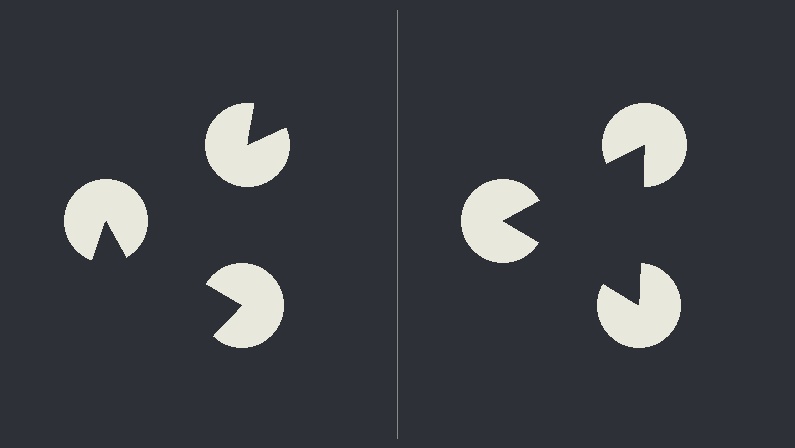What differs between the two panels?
The pac-man discs are positioned identically on both sides; only the wedge orientations differ. On the right they align to a triangle; on the left they are misaligned.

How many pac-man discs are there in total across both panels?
6 — 3 on each side.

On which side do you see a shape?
An illusory triangle appears on the right side. On the left side the wedge cuts are rotated, so no coherent shape forms.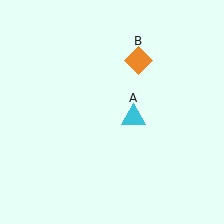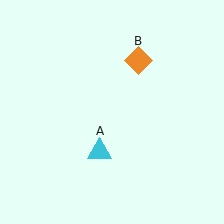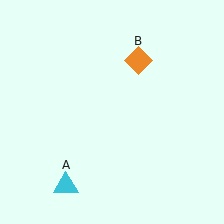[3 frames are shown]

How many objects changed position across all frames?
1 object changed position: cyan triangle (object A).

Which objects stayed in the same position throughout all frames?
Orange diamond (object B) remained stationary.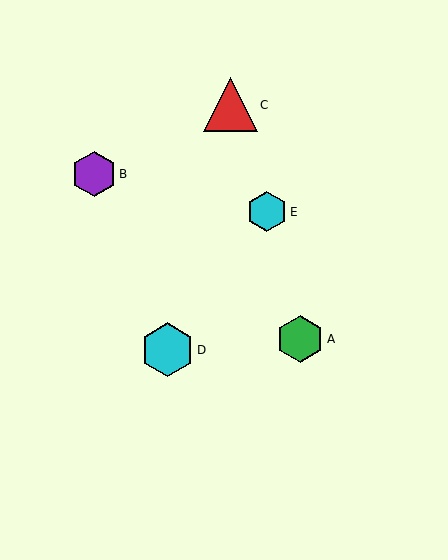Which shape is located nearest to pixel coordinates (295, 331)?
The green hexagon (labeled A) at (300, 339) is nearest to that location.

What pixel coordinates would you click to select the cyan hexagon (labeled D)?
Click at (168, 350) to select the cyan hexagon D.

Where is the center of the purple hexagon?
The center of the purple hexagon is at (94, 174).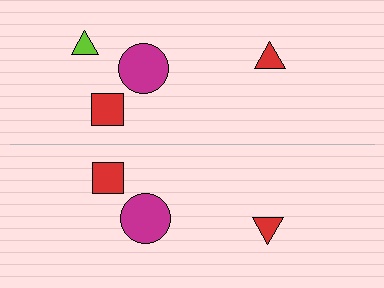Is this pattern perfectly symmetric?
No, the pattern is not perfectly symmetric. A lime triangle is missing from the bottom side.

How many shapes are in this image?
There are 7 shapes in this image.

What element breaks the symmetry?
A lime triangle is missing from the bottom side.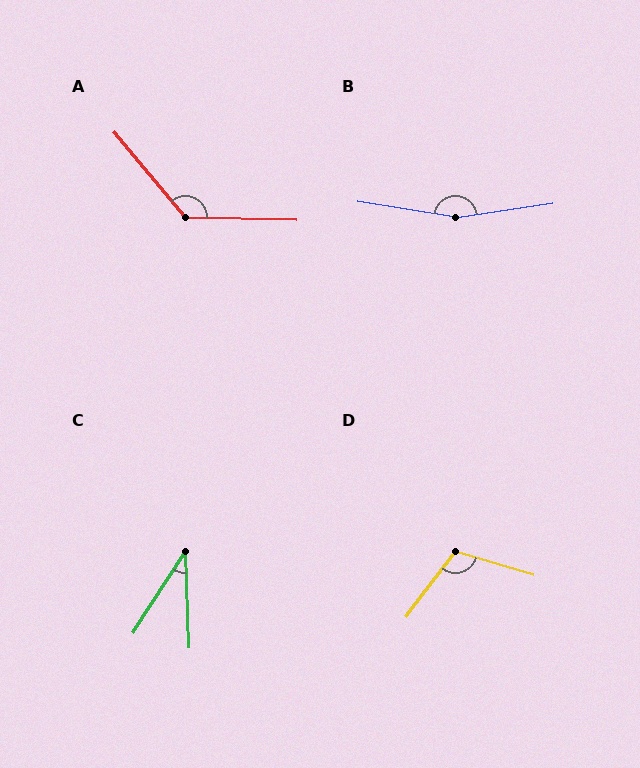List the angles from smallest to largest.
C (35°), D (110°), A (131°), B (163°).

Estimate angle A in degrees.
Approximately 131 degrees.